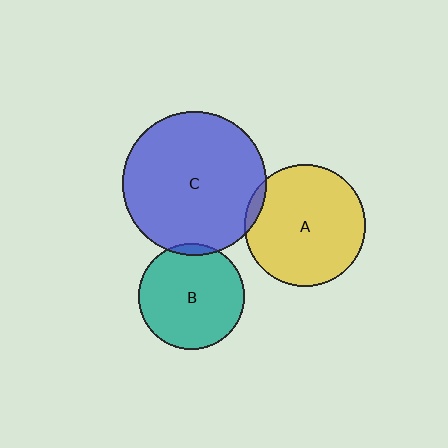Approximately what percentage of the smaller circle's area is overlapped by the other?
Approximately 5%.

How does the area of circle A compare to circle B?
Approximately 1.3 times.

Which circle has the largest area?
Circle C (blue).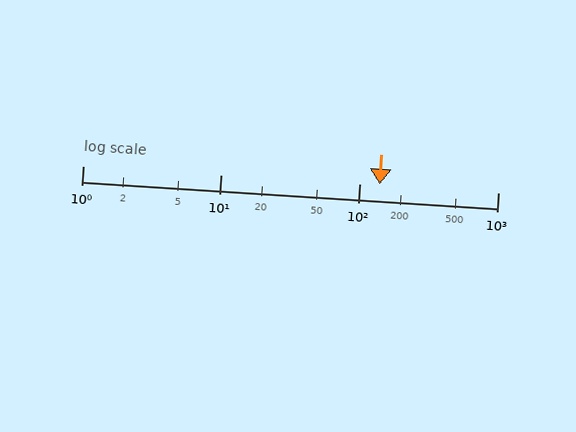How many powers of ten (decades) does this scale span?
The scale spans 3 decades, from 1 to 1000.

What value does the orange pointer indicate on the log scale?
The pointer indicates approximately 140.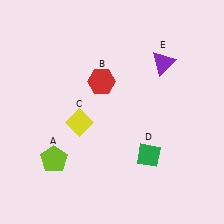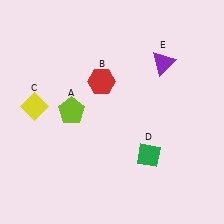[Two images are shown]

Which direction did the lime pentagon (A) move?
The lime pentagon (A) moved up.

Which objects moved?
The objects that moved are: the lime pentagon (A), the yellow diamond (C).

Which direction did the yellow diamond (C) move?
The yellow diamond (C) moved left.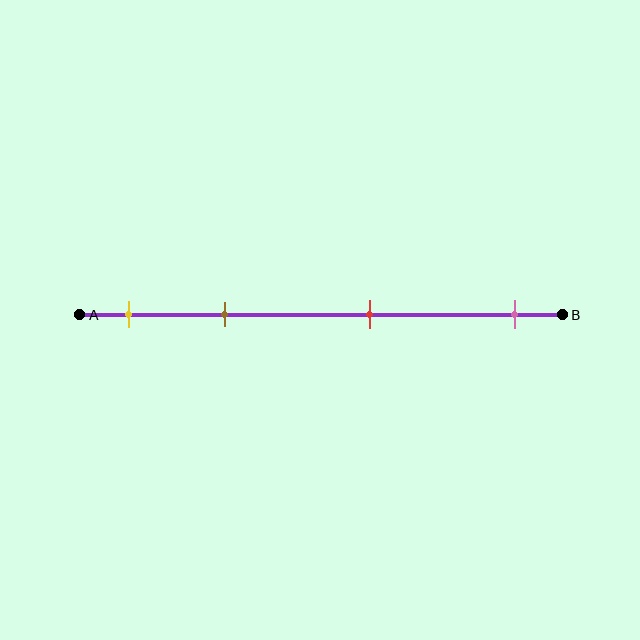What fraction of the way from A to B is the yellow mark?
The yellow mark is approximately 10% (0.1) of the way from A to B.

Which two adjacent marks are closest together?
The yellow and brown marks are the closest adjacent pair.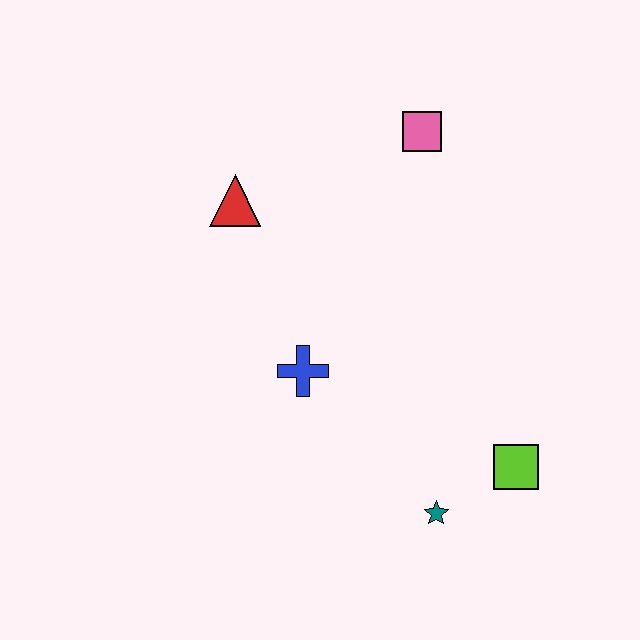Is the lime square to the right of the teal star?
Yes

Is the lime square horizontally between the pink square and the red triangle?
No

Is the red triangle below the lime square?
No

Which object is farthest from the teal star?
The pink square is farthest from the teal star.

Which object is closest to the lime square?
The teal star is closest to the lime square.